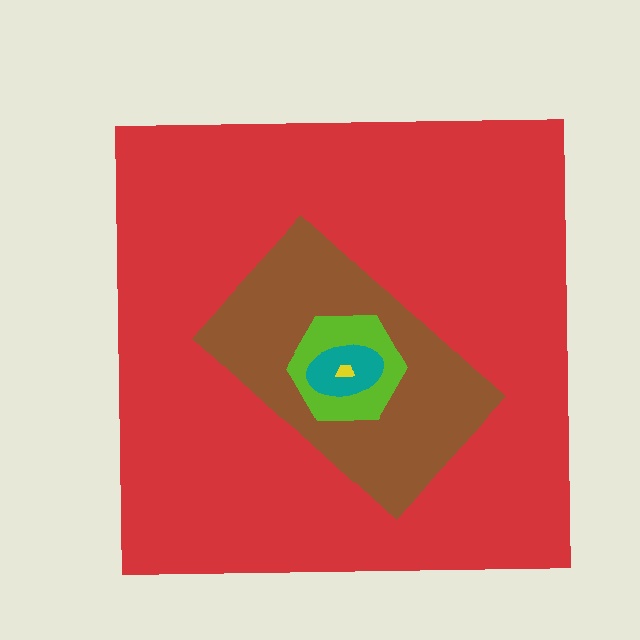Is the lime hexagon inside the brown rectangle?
Yes.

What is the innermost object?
The yellow trapezoid.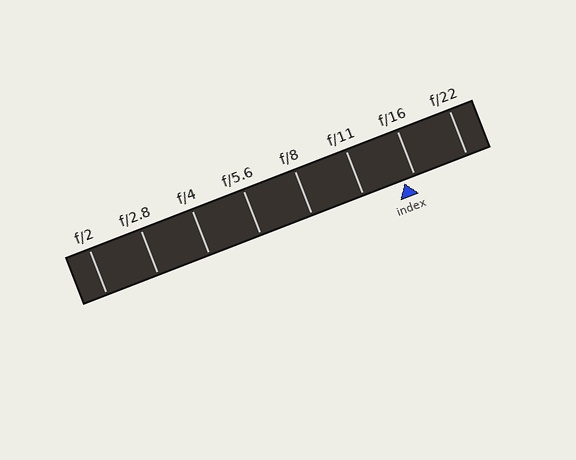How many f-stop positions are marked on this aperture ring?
There are 8 f-stop positions marked.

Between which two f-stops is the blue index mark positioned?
The index mark is between f/11 and f/16.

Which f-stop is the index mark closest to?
The index mark is closest to f/16.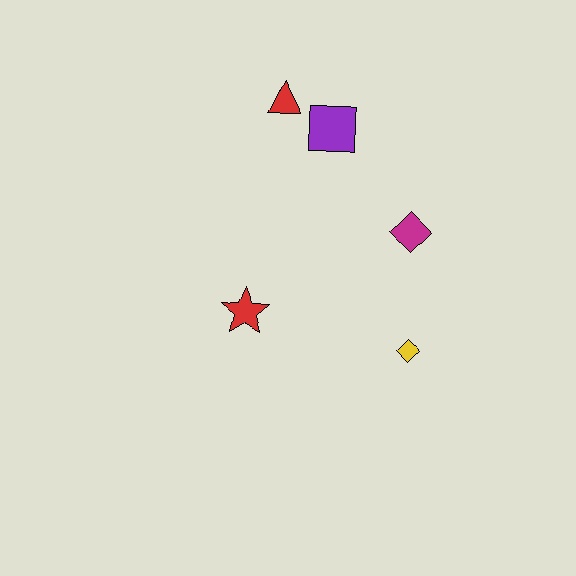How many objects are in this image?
There are 5 objects.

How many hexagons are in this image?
There are no hexagons.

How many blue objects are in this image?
There are no blue objects.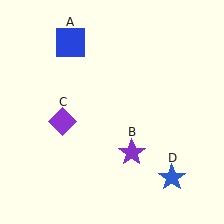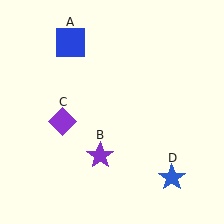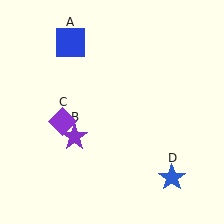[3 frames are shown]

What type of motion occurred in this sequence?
The purple star (object B) rotated clockwise around the center of the scene.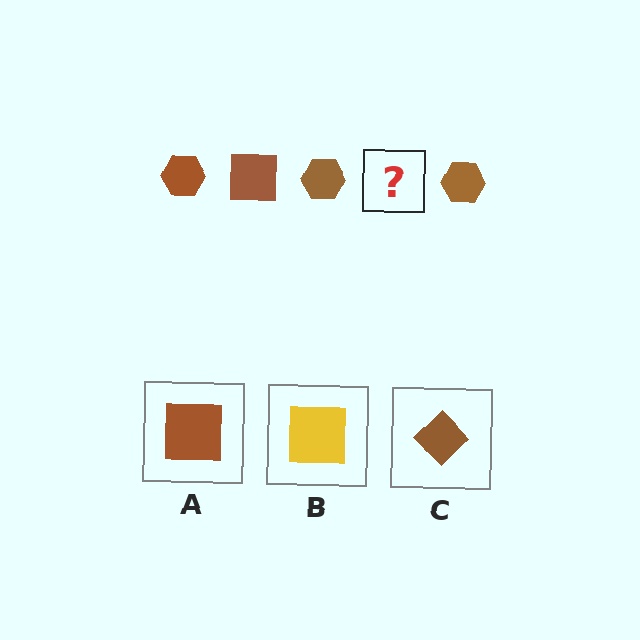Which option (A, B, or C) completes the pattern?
A.